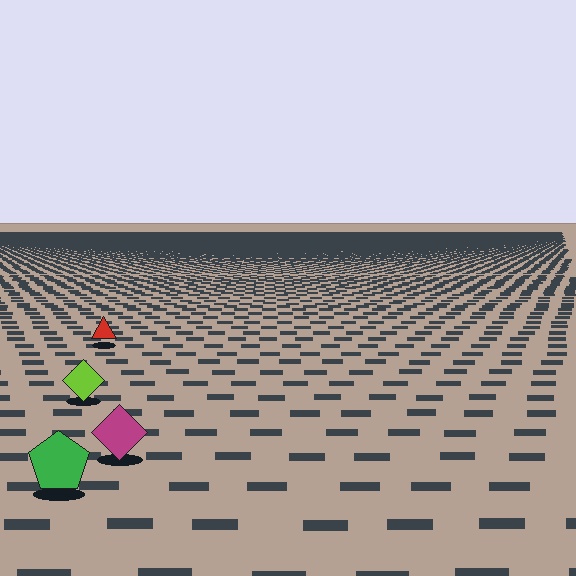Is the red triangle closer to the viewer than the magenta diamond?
No. The magenta diamond is closer — you can tell from the texture gradient: the ground texture is coarser near it.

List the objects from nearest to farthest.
From nearest to farthest: the green pentagon, the magenta diamond, the lime diamond, the red triangle.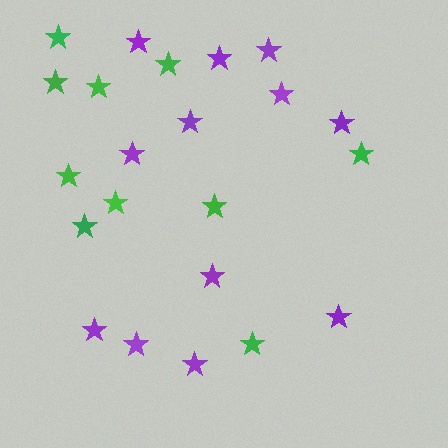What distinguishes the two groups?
There are 2 groups: one group of purple stars (12) and one group of green stars (10).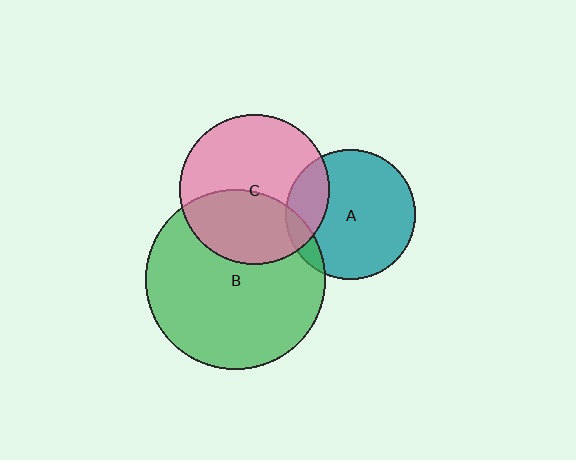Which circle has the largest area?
Circle B (green).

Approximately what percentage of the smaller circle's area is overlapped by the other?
Approximately 40%.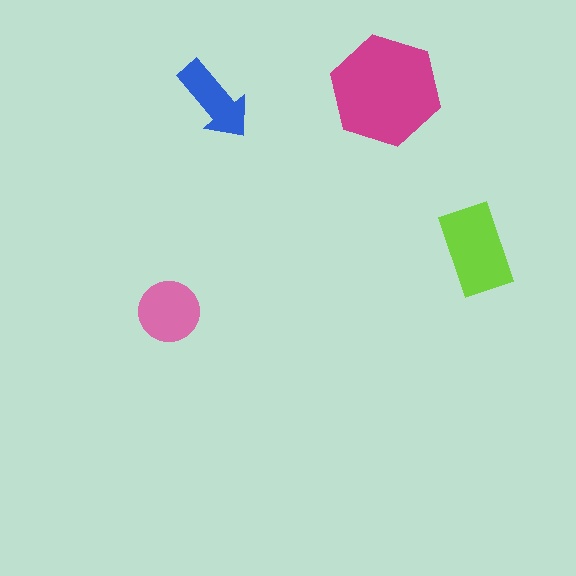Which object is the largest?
The magenta hexagon.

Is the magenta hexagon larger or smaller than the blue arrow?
Larger.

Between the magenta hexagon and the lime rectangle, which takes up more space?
The magenta hexagon.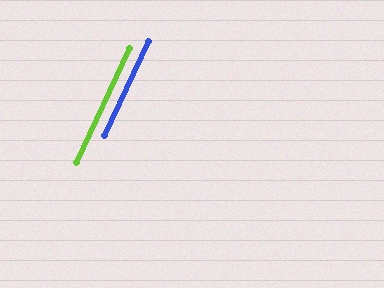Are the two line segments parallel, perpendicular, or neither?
Parallel — their directions differ by only 0.0°.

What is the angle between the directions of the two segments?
Approximately 0 degrees.